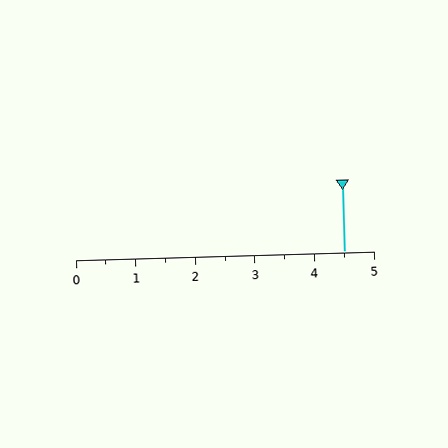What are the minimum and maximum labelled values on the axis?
The axis runs from 0 to 5.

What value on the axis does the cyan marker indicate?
The marker indicates approximately 4.5.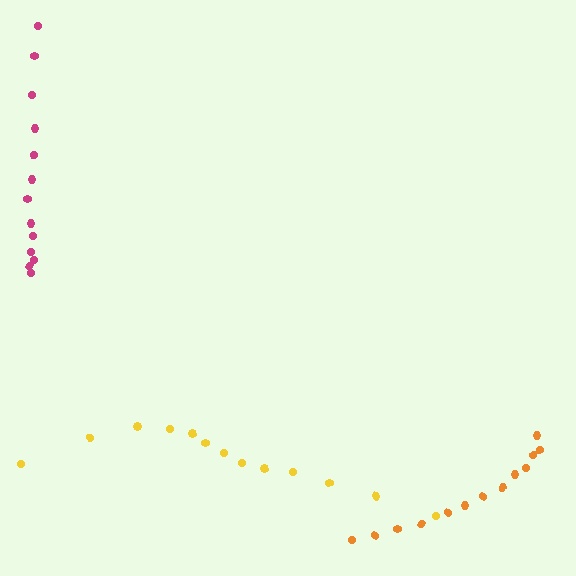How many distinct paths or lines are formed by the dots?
There are 3 distinct paths.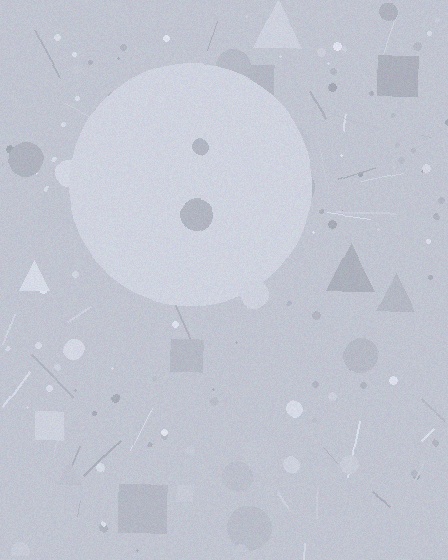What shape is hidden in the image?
A circle is hidden in the image.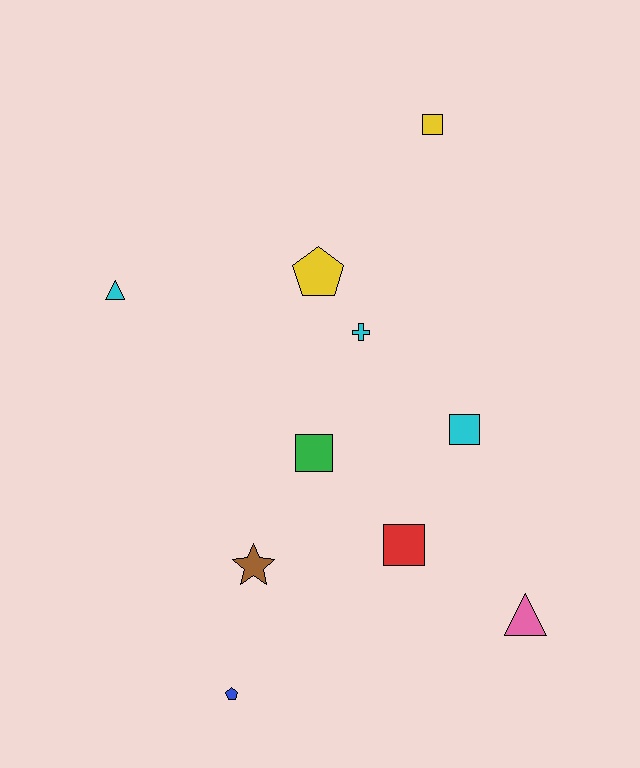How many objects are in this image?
There are 10 objects.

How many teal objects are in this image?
There are no teal objects.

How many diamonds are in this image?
There are no diamonds.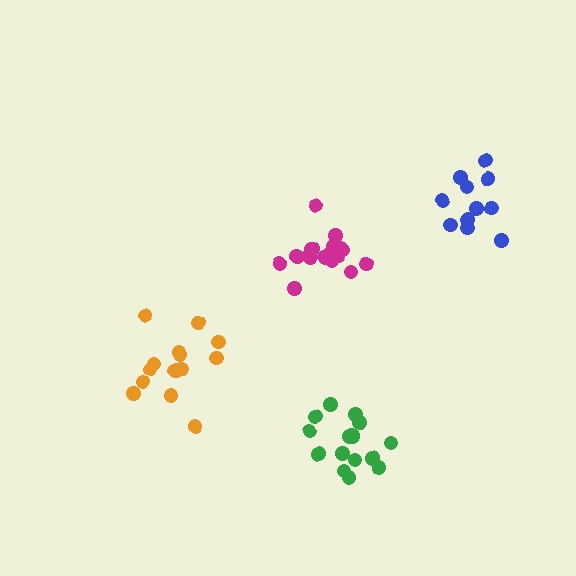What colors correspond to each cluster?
The clusters are colored: green, orange, blue, magenta.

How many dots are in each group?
Group 1: 16 dots, Group 2: 15 dots, Group 3: 12 dots, Group 4: 18 dots (61 total).